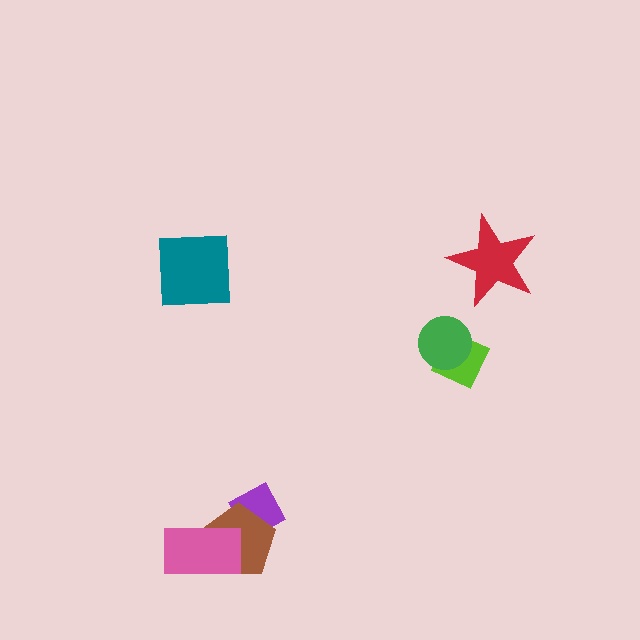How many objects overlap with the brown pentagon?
2 objects overlap with the brown pentagon.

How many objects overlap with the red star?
0 objects overlap with the red star.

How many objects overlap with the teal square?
0 objects overlap with the teal square.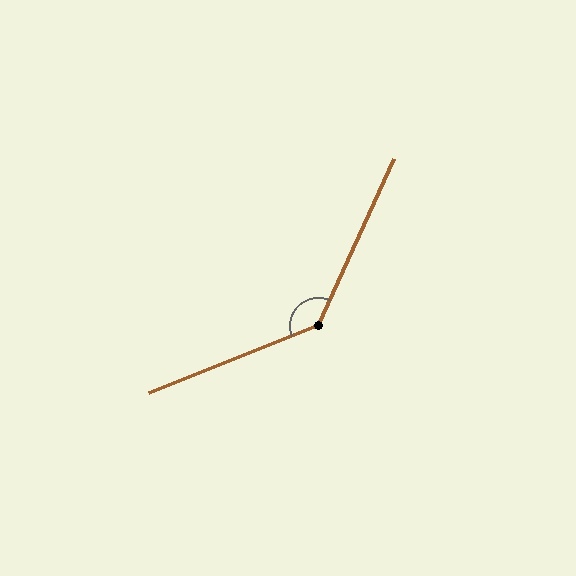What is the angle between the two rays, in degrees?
Approximately 136 degrees.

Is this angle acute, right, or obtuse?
It is obtuse.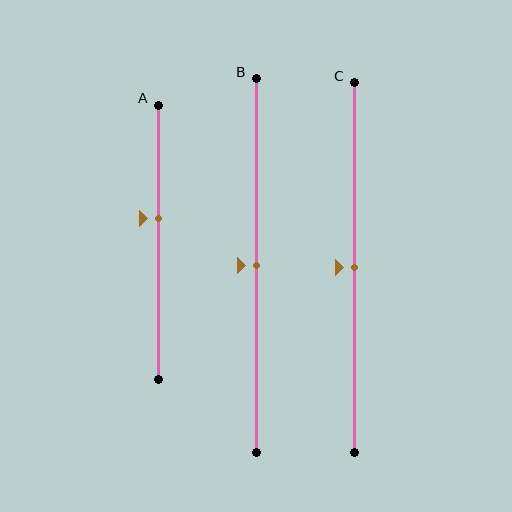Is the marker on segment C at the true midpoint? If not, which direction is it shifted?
Yes, the marker on segment C is at the true midpoint.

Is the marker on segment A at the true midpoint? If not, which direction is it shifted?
No, the marker on segment A is shifted upward by about 9% of the segment length.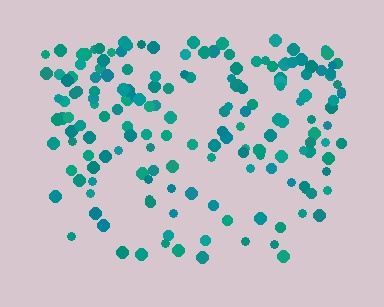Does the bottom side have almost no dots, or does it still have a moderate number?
Still a moderate number, just noticeably fewer than the top.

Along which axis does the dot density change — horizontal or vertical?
Vertical.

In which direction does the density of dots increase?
From bottom to top, with the top side densest.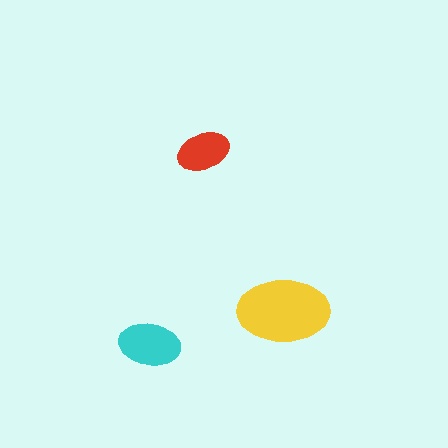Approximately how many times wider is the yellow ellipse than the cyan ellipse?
About 1.5 times wider.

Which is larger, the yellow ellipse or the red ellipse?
The yellow one.